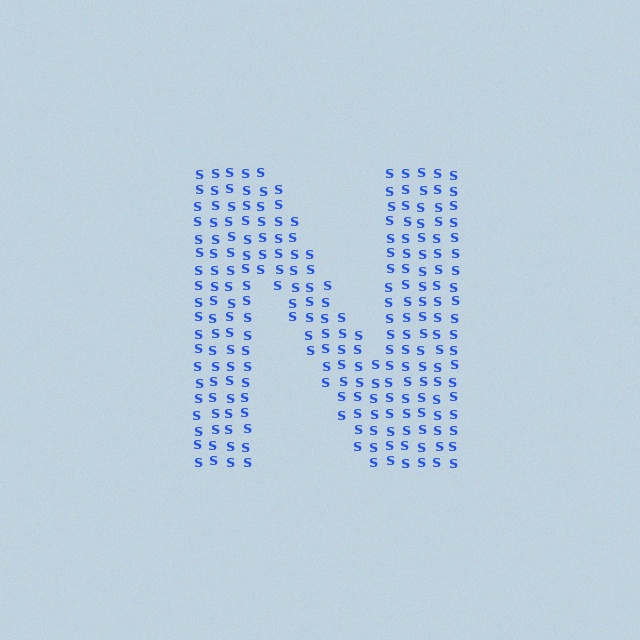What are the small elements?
The small elements are letter S's.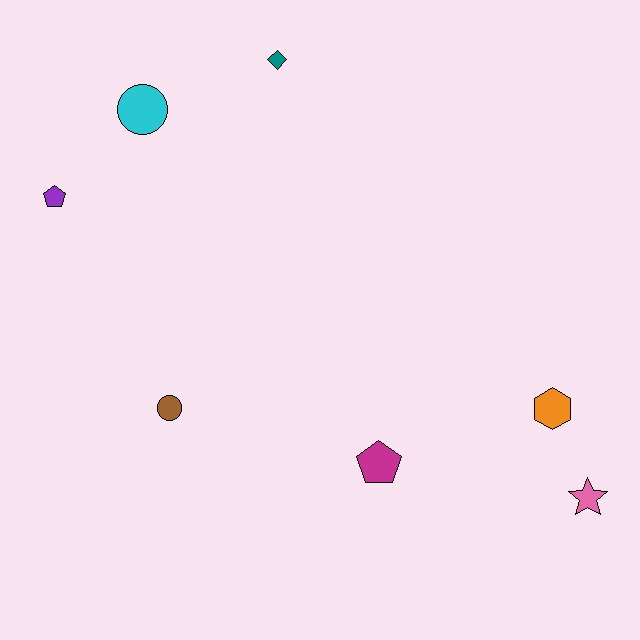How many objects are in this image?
There are 7 objects.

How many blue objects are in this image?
There are no blue objects.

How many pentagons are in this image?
There are 2 pentagons.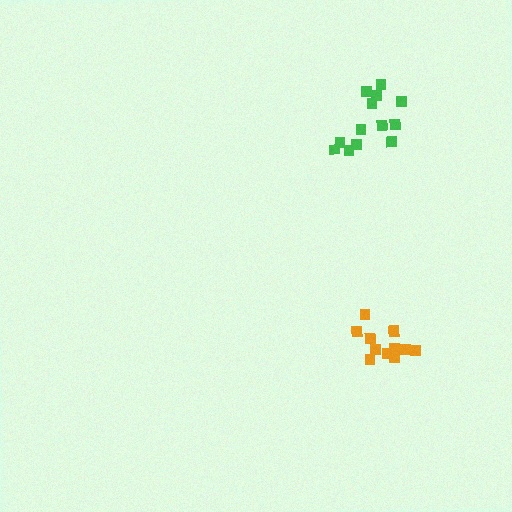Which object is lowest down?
The orange cluster is bottommost.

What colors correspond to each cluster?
The clusters are colored: green, orange.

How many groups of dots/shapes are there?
There are 2 groups.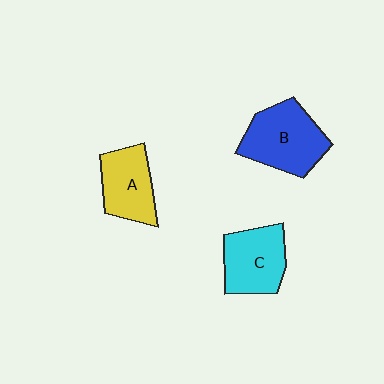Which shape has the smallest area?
Shape A (yellow).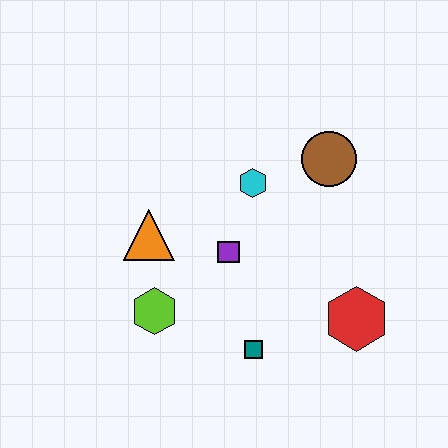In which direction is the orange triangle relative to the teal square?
The orange triangle is above the teal square.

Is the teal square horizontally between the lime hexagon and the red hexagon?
Yes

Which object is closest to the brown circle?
The cyan hexagon is closest to the brown circle.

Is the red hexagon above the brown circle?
No